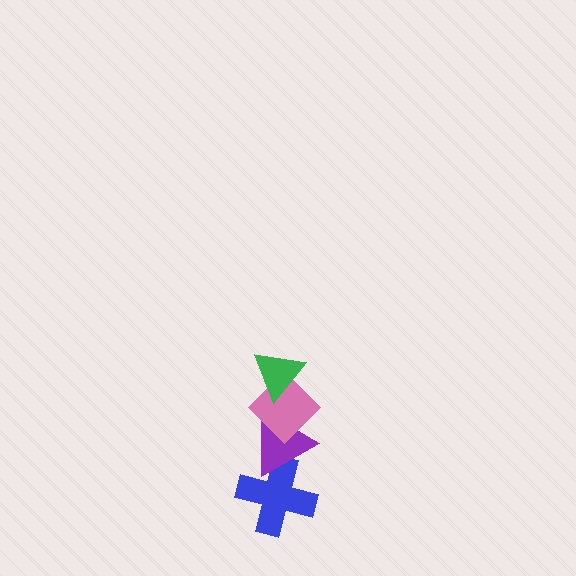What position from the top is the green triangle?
The green triangle is 1st from the top.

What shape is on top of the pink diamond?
The green triangle is on top of the pink diamond.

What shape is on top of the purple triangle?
The pink diamond is on top of the purple triangle.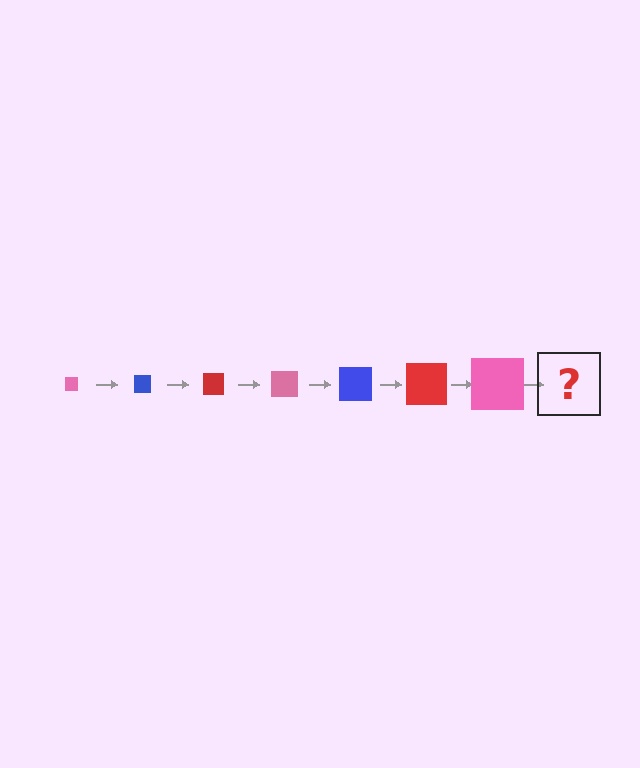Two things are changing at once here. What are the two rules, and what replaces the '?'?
The two rules are that the square grows larger each step and the color cycles through pink, blue, and red. The '?' should be a blue square, larger than the previous one.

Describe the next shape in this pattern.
It should be a blue square, larger than the previous one.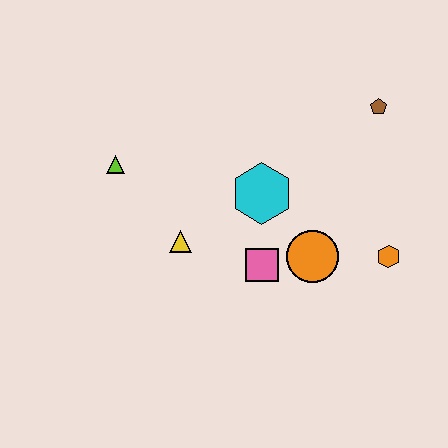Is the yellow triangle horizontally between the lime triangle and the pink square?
Yes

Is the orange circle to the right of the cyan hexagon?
Yes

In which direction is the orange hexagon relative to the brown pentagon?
The orange hexagon is below the brown pentagon.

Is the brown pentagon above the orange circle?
Yes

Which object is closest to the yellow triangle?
The pink square is closest to the yellow triangle.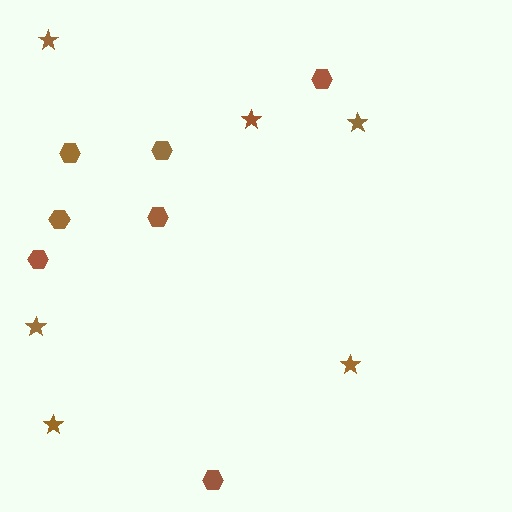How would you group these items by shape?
There are 2 groups: one group of stars (6) and one group of hexagons (7).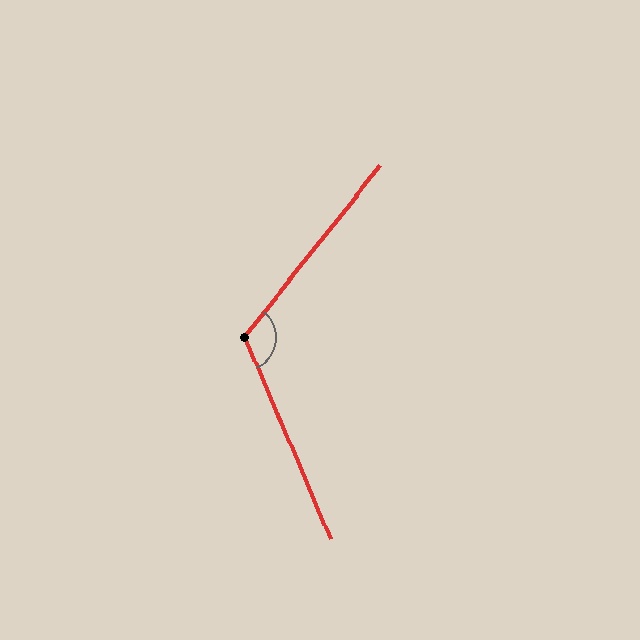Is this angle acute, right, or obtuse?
It is obtuse.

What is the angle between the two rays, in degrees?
Approximately 118 degrees.